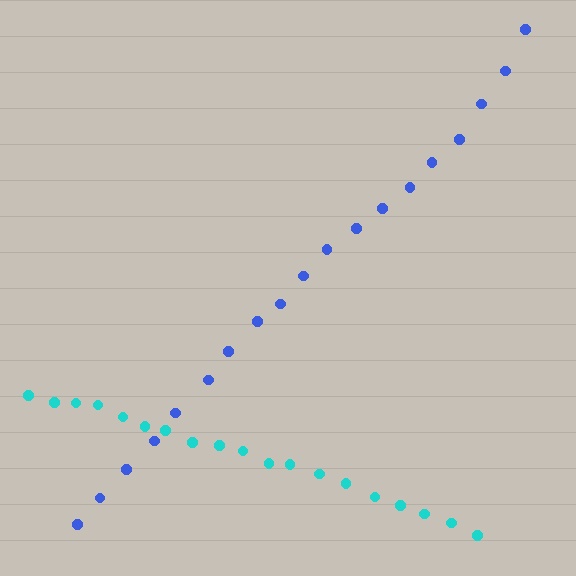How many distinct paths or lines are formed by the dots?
There are 2 distinct paths.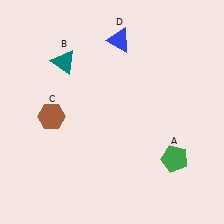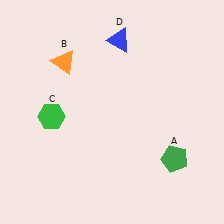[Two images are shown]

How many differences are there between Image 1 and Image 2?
There are 2 differences between the two images.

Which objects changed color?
B changed from teal to orange. C changed from brown to green.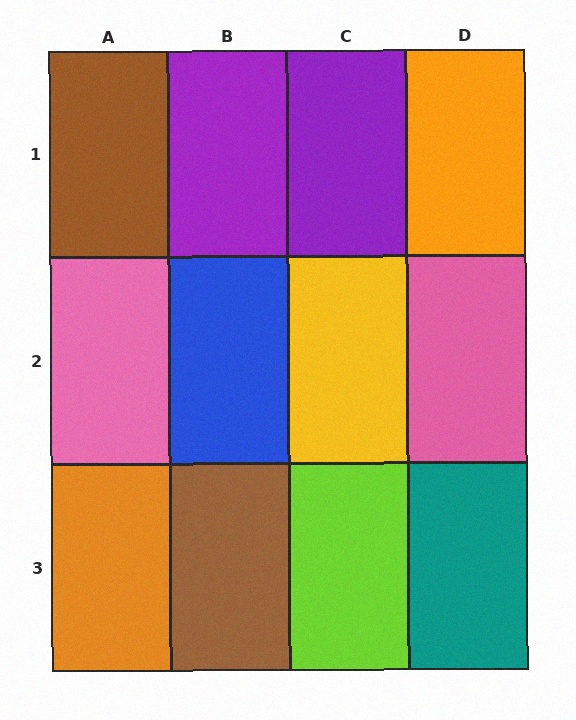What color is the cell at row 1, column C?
Purple.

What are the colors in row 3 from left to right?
Orange, brown, lime, teal.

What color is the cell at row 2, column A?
Pink.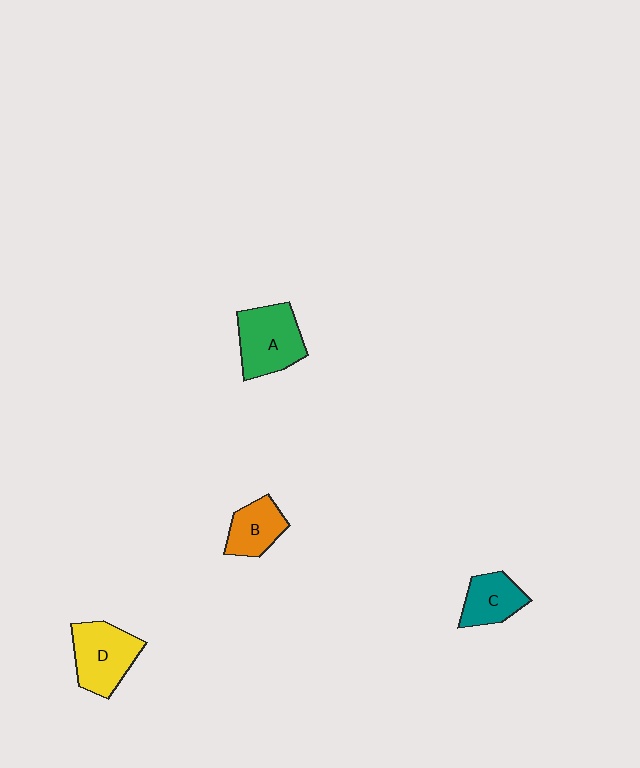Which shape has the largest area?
Shape A (green).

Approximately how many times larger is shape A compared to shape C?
Approximately 1.5 times.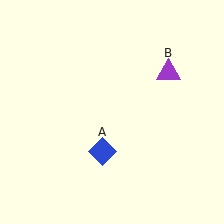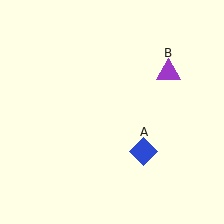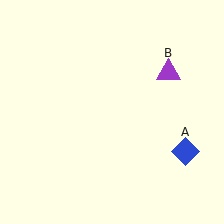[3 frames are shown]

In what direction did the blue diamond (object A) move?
The blue diamond (object A) moved right.